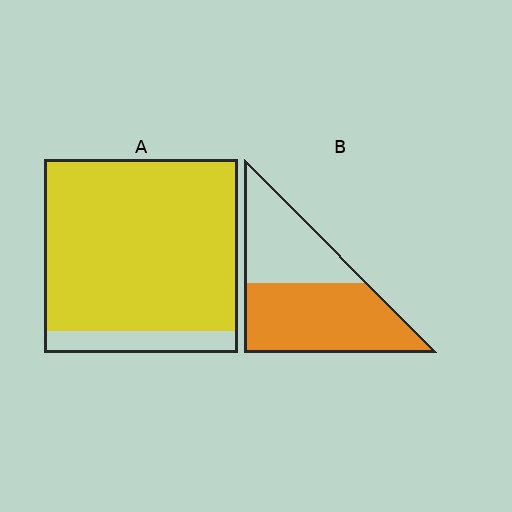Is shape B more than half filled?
Yes.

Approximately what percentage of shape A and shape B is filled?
A is approximately 90% and B is approximately 60%.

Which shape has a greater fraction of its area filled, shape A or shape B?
Shape A.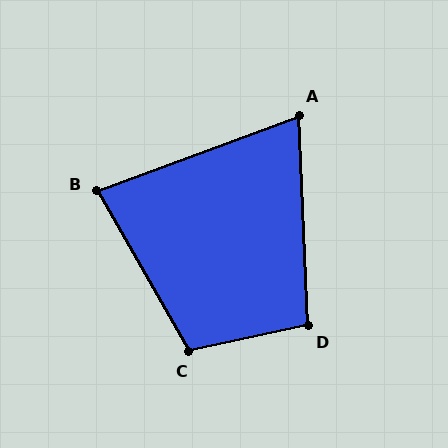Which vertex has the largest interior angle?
C, at approximately 108 degrees.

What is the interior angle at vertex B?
Approximately 81 degrees (acute).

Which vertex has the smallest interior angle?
A, at approximately 72 degrees.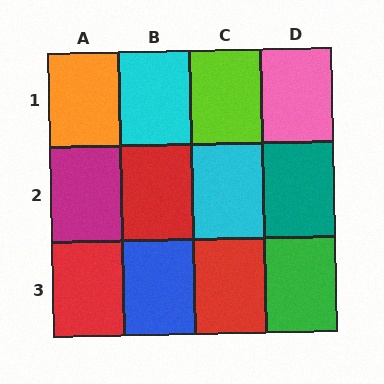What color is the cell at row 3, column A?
Red.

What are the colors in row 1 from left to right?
Orange, cyan, lime, pink.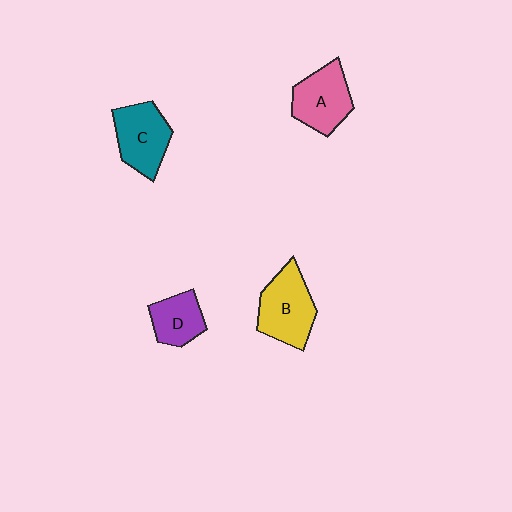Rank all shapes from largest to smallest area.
From largest to smallest: B (yellow), C (teal), A (pink), D (purple).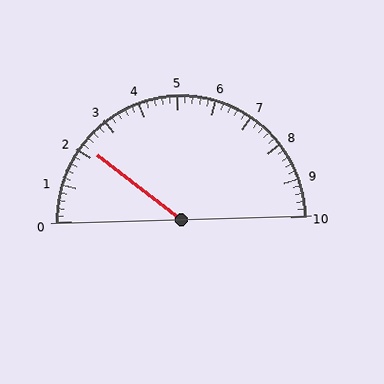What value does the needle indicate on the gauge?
The needle indicates approximately 2.2.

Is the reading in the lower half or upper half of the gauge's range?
The reading is in the lower half of the range (0 to 10).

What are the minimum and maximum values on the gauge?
The gauge ranges from 0 to 10.